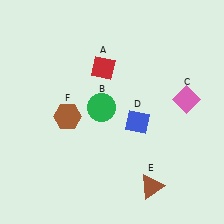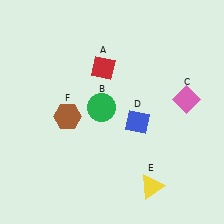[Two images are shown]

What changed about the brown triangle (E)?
In Image 1, E is brown. In Image 2, it changed to yellow.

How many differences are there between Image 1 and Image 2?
There is 1 difference between the two images.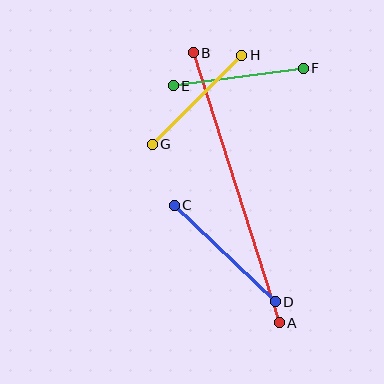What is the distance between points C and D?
The distance is approximately 140 pixels.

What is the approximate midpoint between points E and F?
The midpoint is at approximately (238, 77) pixels.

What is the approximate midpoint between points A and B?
The midpoint is at approximately (236, 188) pixels.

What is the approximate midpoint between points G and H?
The midpoint is at approximately (197, 100) pixels.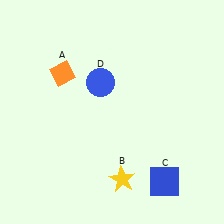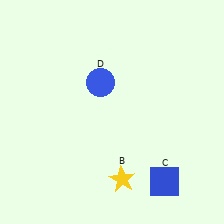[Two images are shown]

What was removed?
The orange diamond (A) was removed in Image 2.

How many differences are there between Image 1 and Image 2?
There is 1 difference between the two images.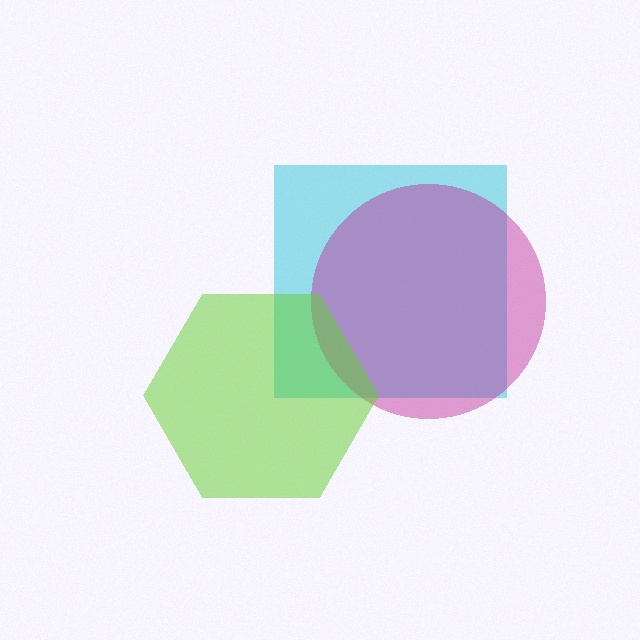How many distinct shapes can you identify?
There are 3 distinct shapes: a cyan square, a magenta circle, a lime hexagon.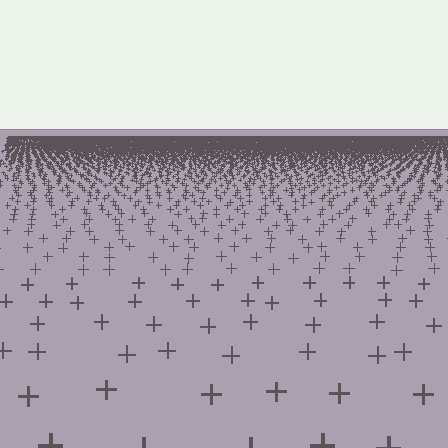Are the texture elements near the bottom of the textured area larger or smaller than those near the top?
Larger. Near the bottom, elements are closer to the viewer and appear at a bigger on-screen size.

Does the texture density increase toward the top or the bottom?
Density increases toward the top.